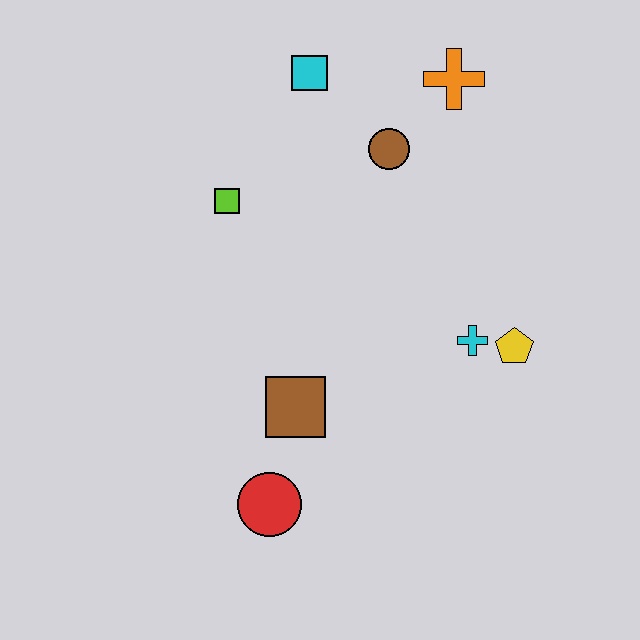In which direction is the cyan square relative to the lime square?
The cyan square is above the lime square.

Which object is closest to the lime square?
The cyan square is closest to the lime square.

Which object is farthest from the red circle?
The orange cross is farthest from the red circle.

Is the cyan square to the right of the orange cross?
No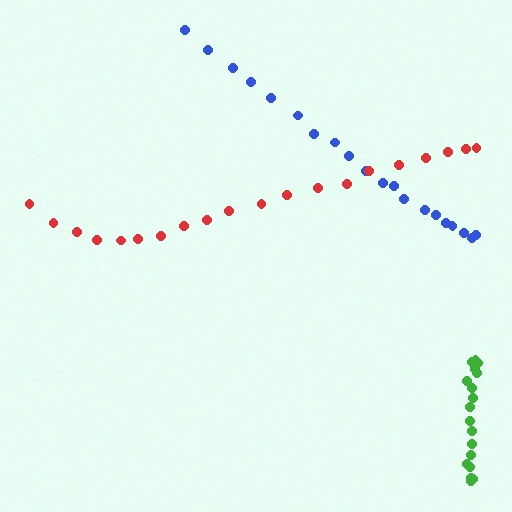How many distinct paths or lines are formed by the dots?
There are 3 distinct paths.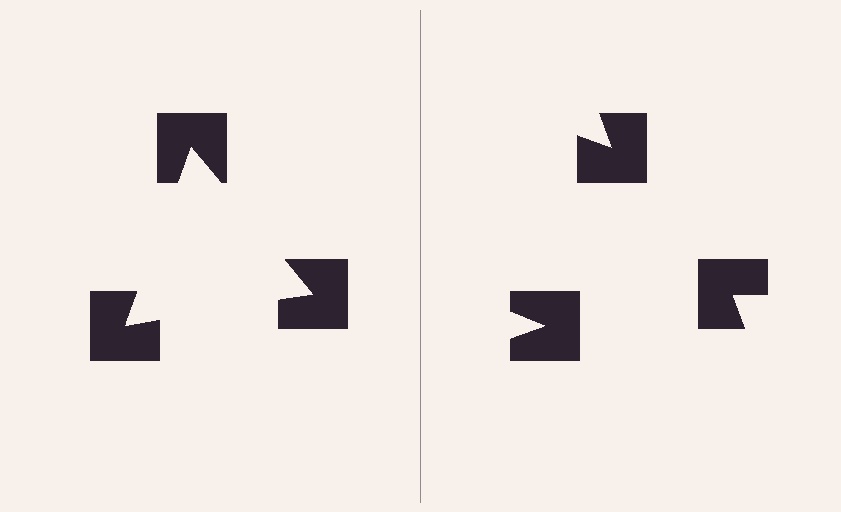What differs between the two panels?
The notched squares are positioned identically on both sides; only the wedge orientations differ. On the left they align to a triangle; on the right they are misaligned.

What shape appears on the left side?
An illusory triangle.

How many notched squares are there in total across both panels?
6 — 3 on each side.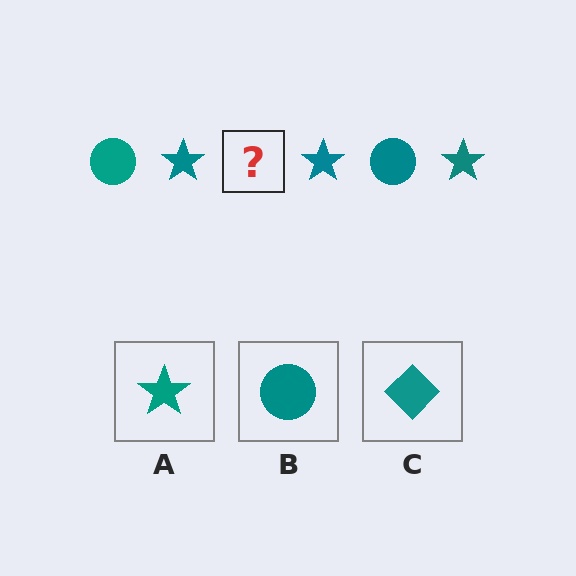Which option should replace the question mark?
Option B.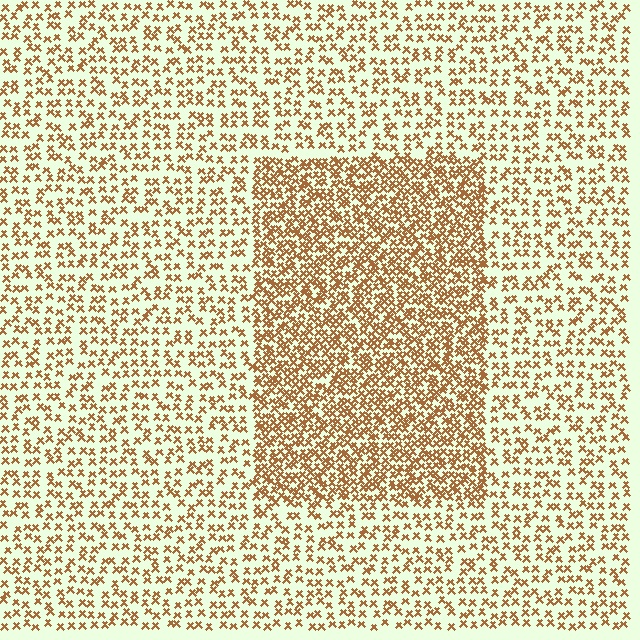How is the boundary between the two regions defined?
The boundary is defined by a change in element density (approximately 2.1x ratio). All elements are the same color, size, and shape.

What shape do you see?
I see a rectangle.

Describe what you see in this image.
The image contains small brown elements arranged at two different densities. A rectangle-shaped region is visible where the elements are more densely packed than the surrounding area.